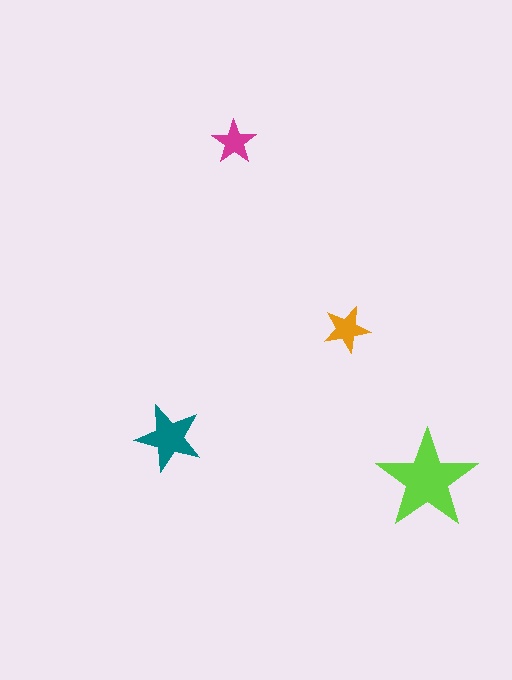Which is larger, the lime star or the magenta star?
The lime one.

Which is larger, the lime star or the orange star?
The lime one.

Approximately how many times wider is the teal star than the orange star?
About 1.5 times wider.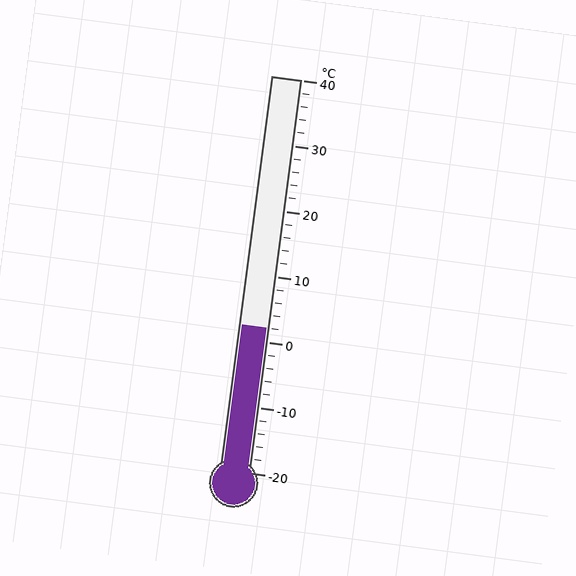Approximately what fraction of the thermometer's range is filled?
The thermometer is filled to approximately 35% of its range.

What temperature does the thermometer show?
The thermometer shows approximately 2°C.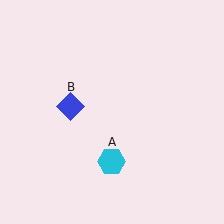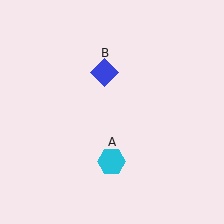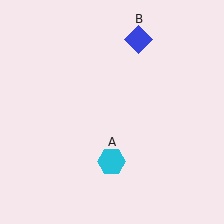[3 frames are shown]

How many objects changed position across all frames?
1 object changed position: blue diamond (object B).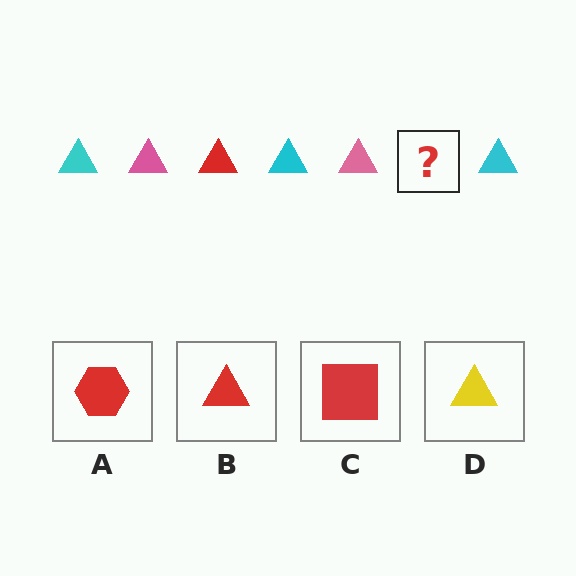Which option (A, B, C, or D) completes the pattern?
B.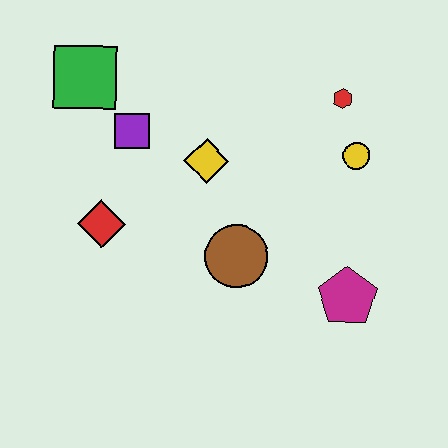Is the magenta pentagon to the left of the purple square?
No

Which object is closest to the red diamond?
The purple square is closest to the red diamond.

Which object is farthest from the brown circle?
The green square is farthest from the brown circle.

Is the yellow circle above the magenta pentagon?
Yes